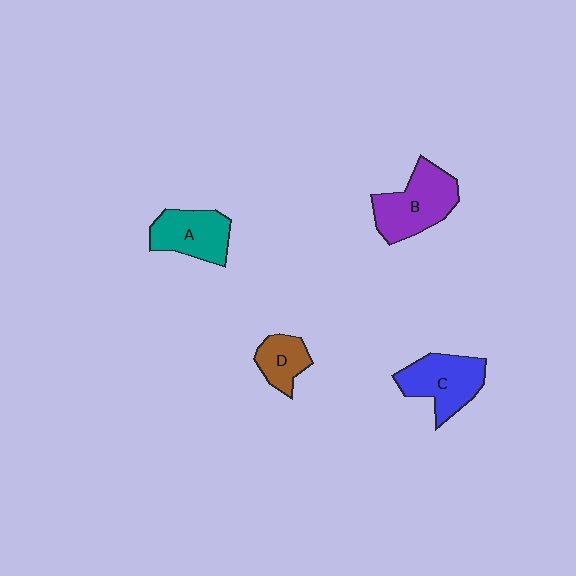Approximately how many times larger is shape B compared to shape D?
Approximately 1.9 times.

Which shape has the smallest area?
Shape D (brown).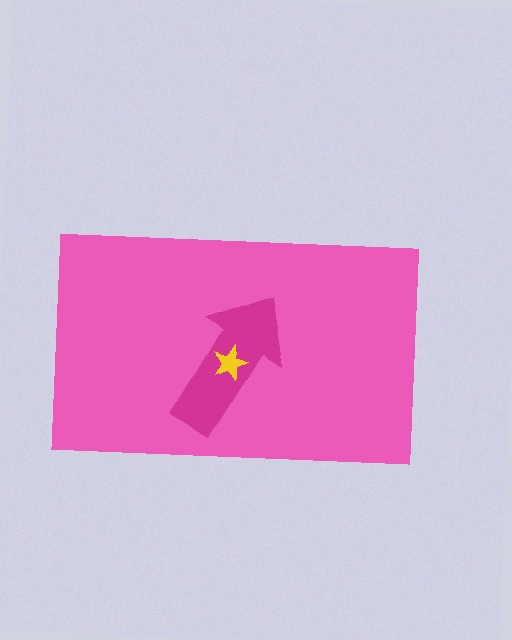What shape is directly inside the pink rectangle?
The magenta arrow.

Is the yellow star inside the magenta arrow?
Yes.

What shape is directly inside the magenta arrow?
The yellow star.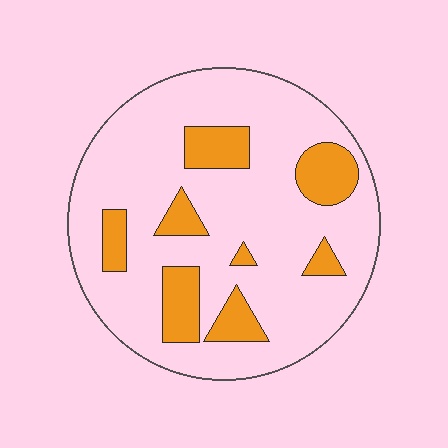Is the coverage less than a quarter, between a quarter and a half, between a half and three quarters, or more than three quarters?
Less than a quarter.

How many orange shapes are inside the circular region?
8.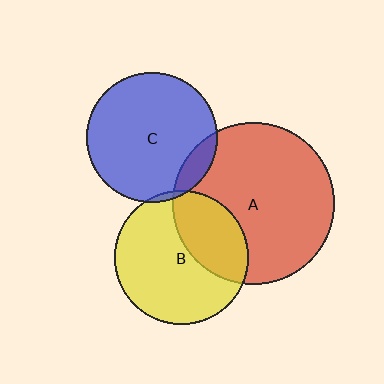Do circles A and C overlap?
Yes.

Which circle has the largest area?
Circle A (red).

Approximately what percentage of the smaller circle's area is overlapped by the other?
Approximately 10%.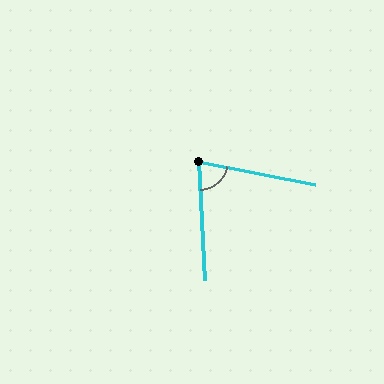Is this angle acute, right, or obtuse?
It is acute.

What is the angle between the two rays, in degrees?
Approximately 76 degrees.